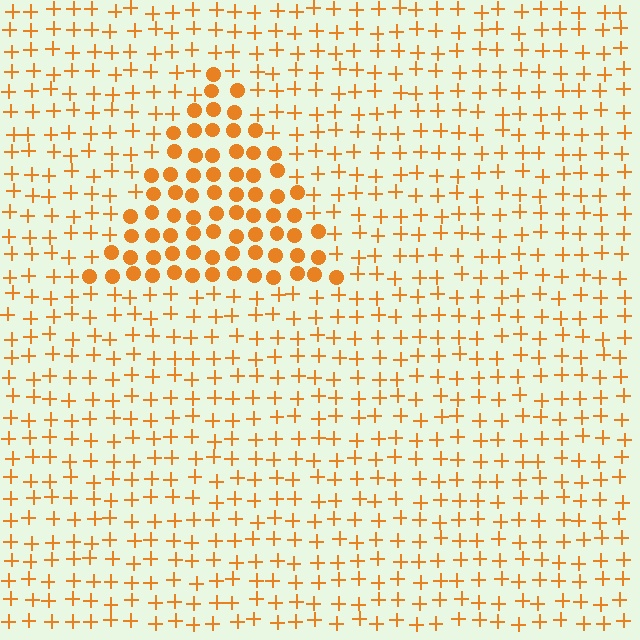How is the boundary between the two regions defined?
The boundary is defined by a change in element shape: circles inside vs. plus signs outside. All elements share the same color and spacing.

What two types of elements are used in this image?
The image uses circles inside the triangle region and plus signs outside it.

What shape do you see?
I see a triangle.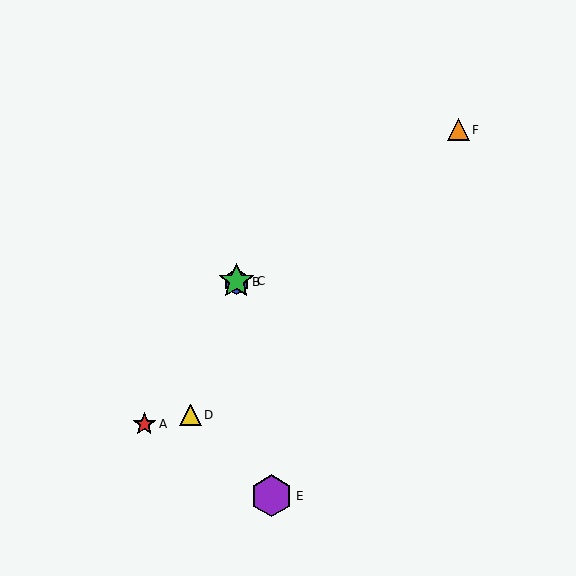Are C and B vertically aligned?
Yes, both are at x≈236.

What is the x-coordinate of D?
Object D is at x≈190.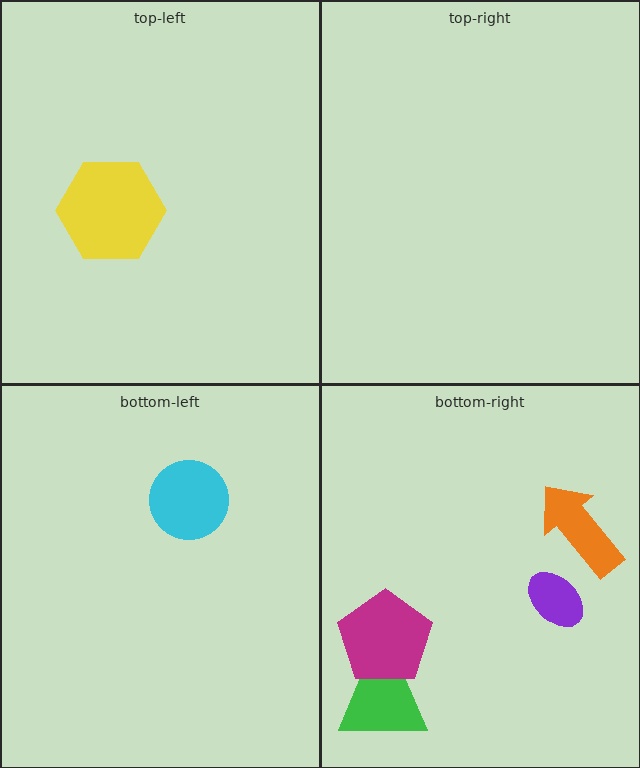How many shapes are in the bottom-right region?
4.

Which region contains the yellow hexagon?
The top-left region.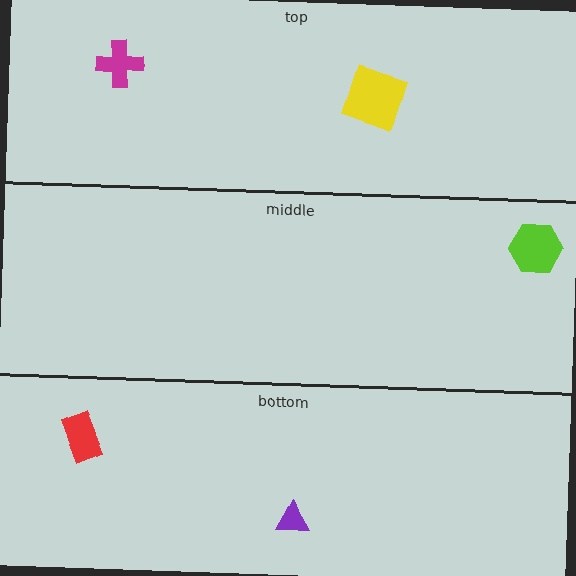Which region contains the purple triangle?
The bottom region.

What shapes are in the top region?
The yellow square, the magenta cross.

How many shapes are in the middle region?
1.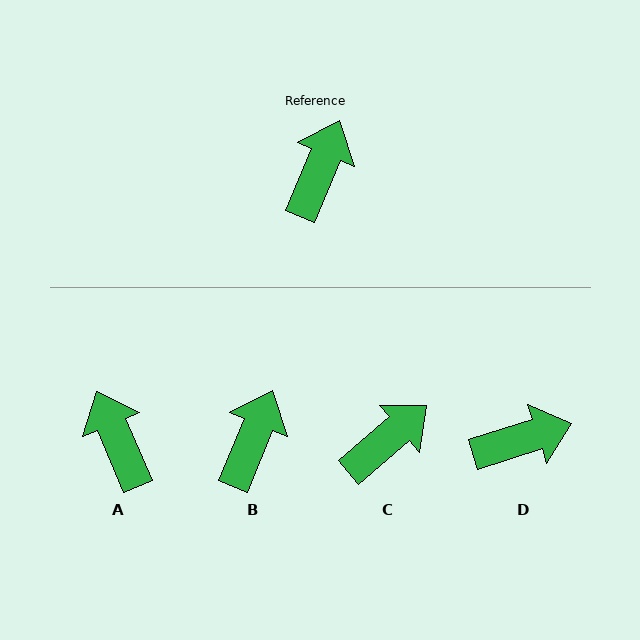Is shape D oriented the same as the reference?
No, it is off by about 50 degrees.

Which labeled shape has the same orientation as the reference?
B.